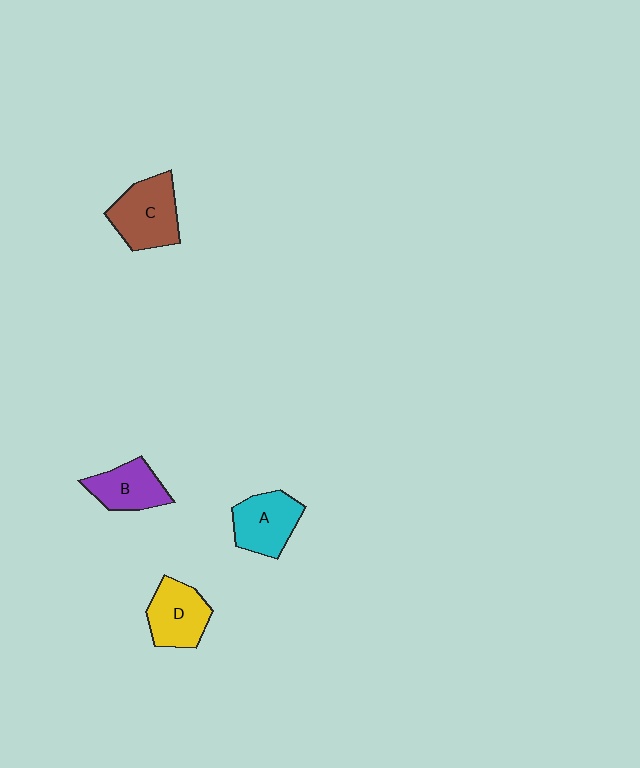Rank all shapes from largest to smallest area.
From largest to smallest: C (brown), A (cyan), D (yellow), B (purple).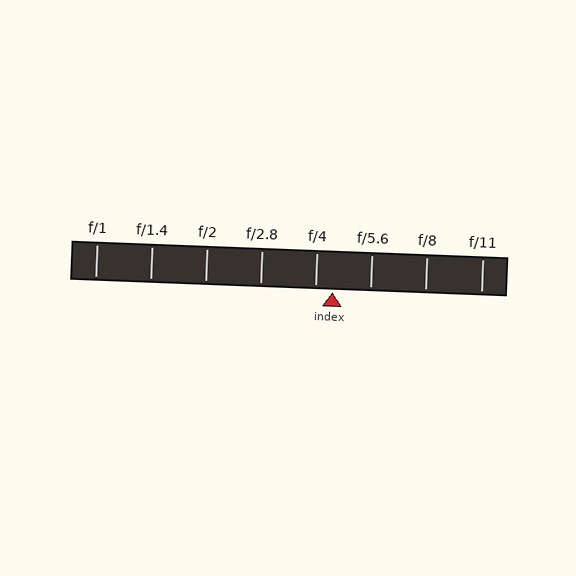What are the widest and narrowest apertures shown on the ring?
The widest aperture shown is f/1 and the narrowest is f/11.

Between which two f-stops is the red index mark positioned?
The index mark is between f/4 and f/5.6.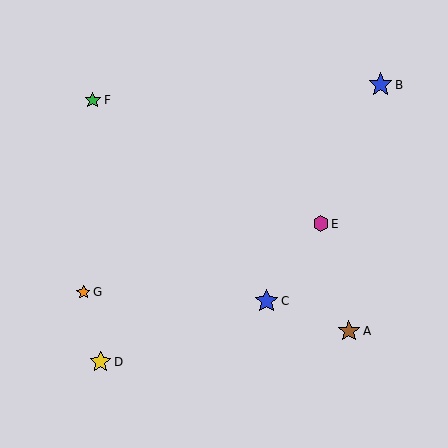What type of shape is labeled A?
Shape A is a brown star.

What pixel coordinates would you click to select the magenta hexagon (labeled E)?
Click at (321, 224) to select the magenta hexagon E.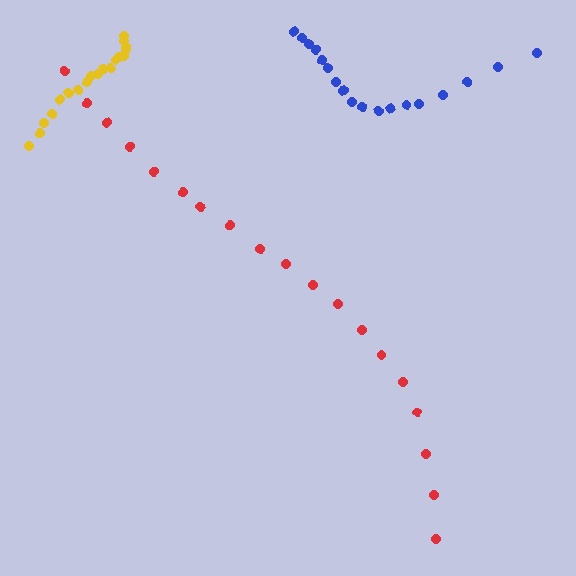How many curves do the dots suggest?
There are 3 distinct paths.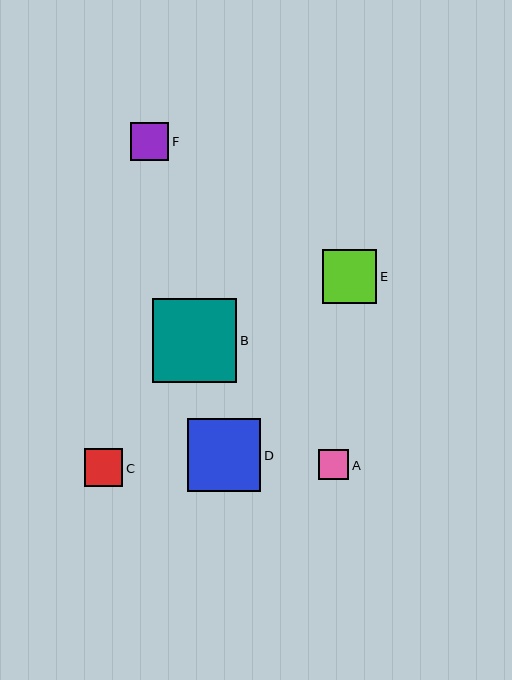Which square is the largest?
Square B is the largest with a size of approximately 84 pixels.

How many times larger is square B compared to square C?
Square B is approximately 2.2 times the size of square C.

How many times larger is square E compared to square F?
Square E is approximately 1.4 times the size of square F.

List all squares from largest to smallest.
From largest to smallest: B, D, E, F, C, A.